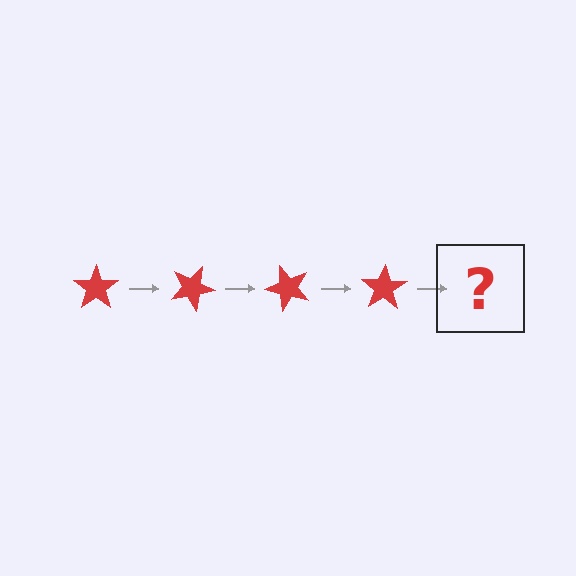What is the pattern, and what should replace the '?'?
The pattern is that the star rotates 25 degrees each step. The '?' should be a red star rotated 100 degrees.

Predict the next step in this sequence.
The next step is a red star rotated 100 degrees.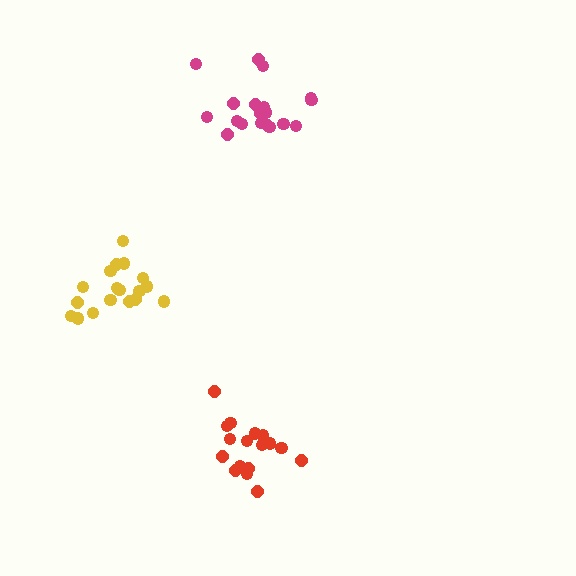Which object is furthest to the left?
The yellow cluster is leftmost.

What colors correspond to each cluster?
The clusters are colored: magenta, yellow, red.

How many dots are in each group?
Group 1: 20 dots, Group 2: 18 dots, Group 3: 17 dots (55 total).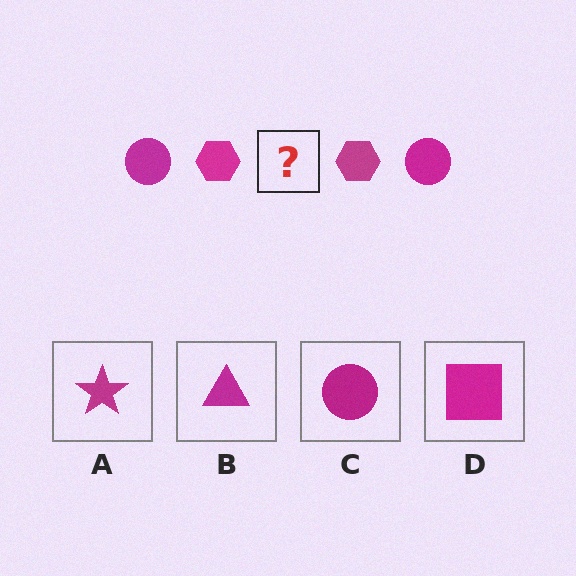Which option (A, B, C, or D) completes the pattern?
C.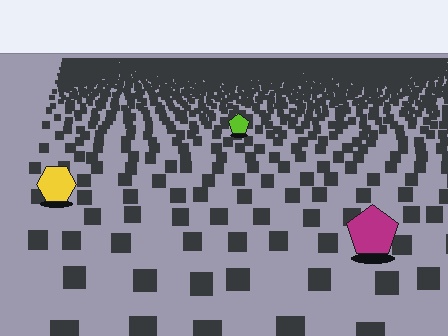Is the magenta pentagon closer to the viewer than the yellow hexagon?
Yes. The magenta pentagon is closer — you can tell from the texture gradient: the ground texture is coarser near it.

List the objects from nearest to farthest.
From nearest to farthest: the magenta pentagon, the yellow hexagon, the lime pentagon.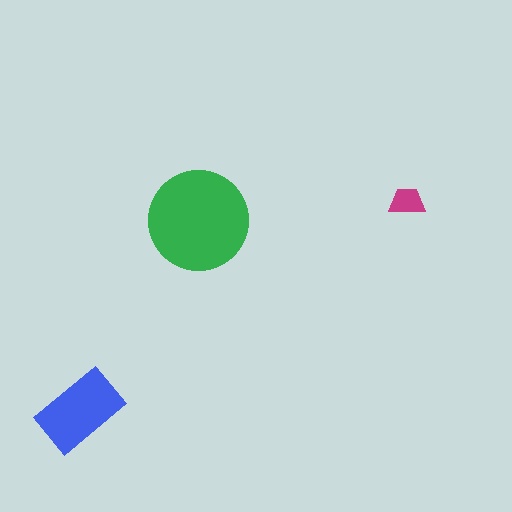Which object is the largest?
The green circle.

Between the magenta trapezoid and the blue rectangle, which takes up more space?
The blue rectangle.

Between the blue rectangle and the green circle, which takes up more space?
The green circle.